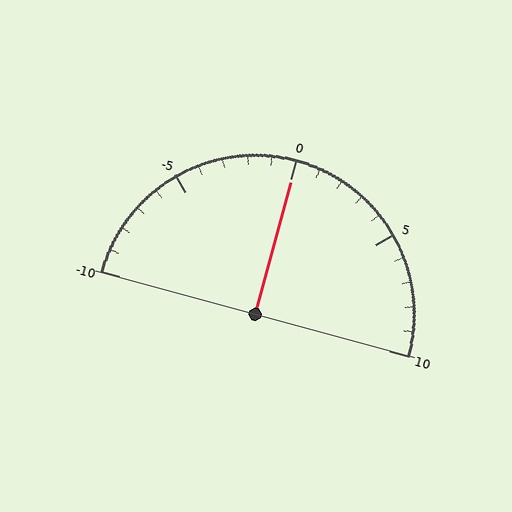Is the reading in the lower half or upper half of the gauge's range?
The reading is in the upper half of the range (-10 to 10).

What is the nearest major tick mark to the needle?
The nearest major tick mark is 0.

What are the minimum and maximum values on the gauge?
The gauge ranges from -10 to 10.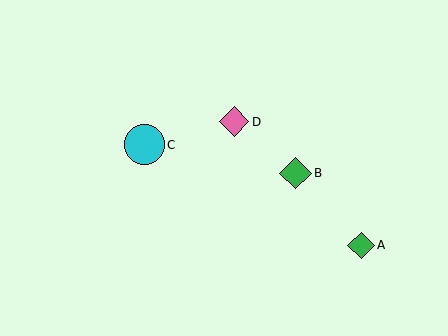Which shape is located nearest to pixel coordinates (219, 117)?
The pink diamond (labeled D) at (234, 122) is nearest to that location.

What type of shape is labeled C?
Shape C is a cyan circle.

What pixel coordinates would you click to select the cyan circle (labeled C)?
Click at (144, 145) to select the cyan circle C.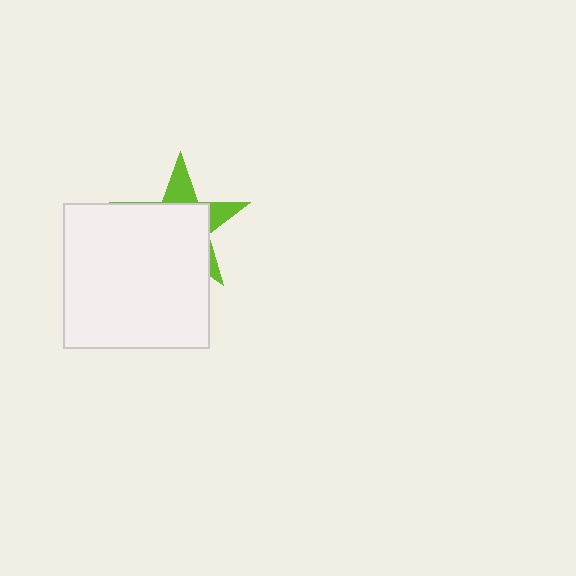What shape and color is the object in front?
The object in front is a white square.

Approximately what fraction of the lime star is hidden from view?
Roughly 68% of the lime star is hidden behind the white square.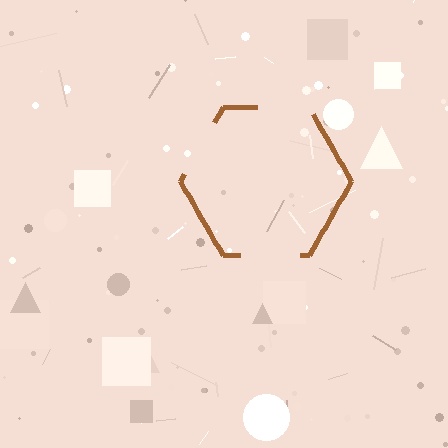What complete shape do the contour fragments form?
The contour fragments form a hexagon.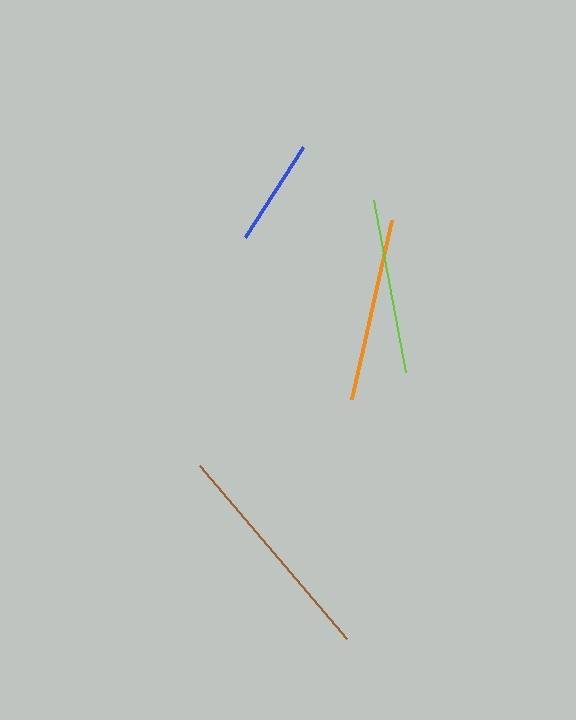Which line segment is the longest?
The brown line is the longest at approximately 226 pixels.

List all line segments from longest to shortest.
From longest to shortest: brown, orange, lime, blue.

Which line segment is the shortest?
The blue line is the shortest at approximately 107 pixels.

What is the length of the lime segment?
The lime segment is approximately 175 pixels long.